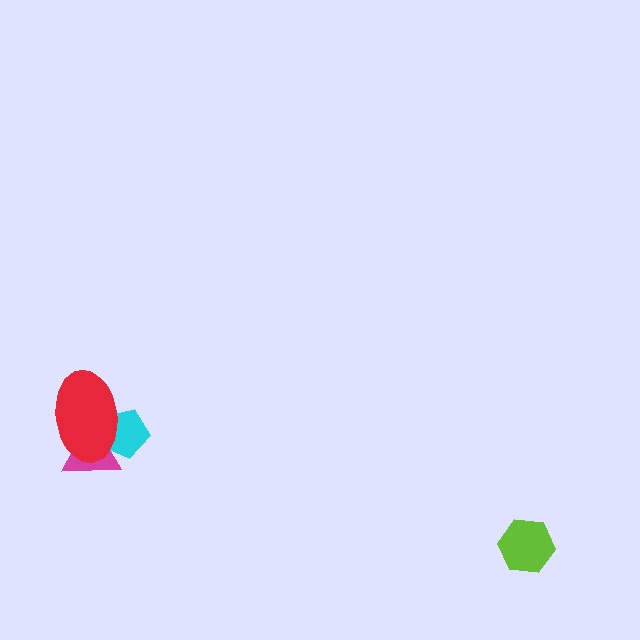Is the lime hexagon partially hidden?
No, no other shape covers it.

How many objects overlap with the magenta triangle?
2 objects overlap with the magenta triangle.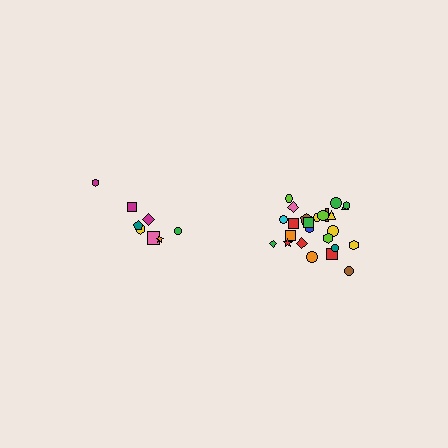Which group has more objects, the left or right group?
The right group.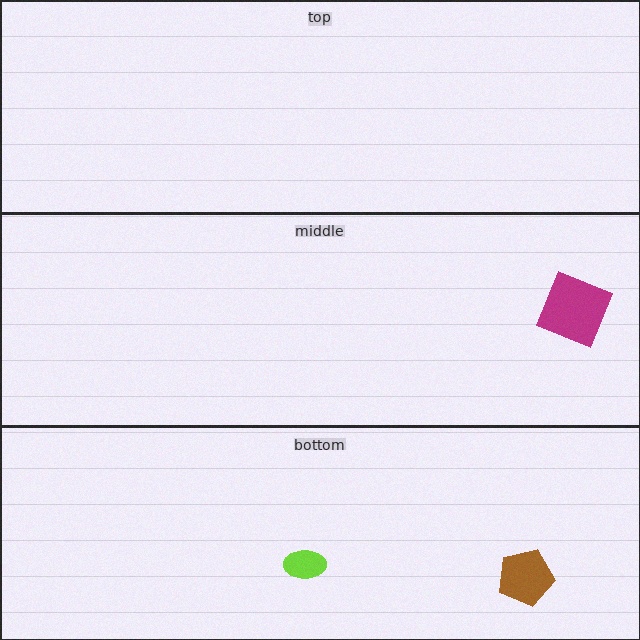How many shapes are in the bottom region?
2.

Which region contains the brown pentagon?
The bottom region.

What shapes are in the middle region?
The magenta square.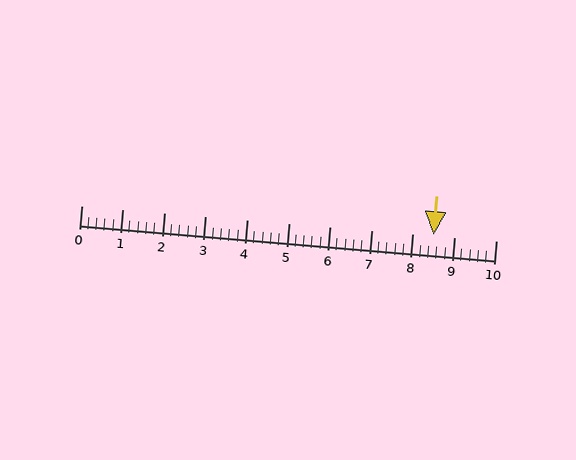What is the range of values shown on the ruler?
The ruler shows values from 0 to 10.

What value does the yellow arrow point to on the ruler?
The yellow arrow points to approximately 8.5.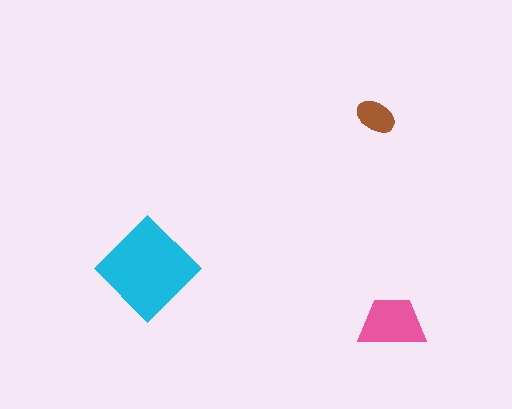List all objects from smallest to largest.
The brown ellipse, the pink trapezoid, the cyan diamond.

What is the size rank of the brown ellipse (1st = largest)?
3rd.